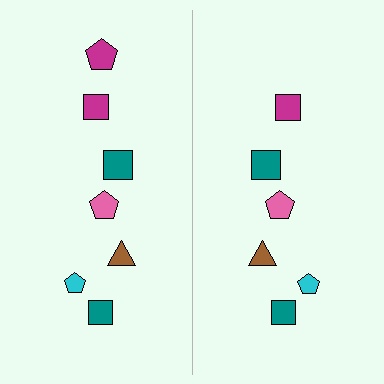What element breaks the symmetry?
A magenta pentagon is missing from the right side.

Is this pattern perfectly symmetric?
No, the pattern is not perfectly symmetric. A magenta pentagon is missing from the right side.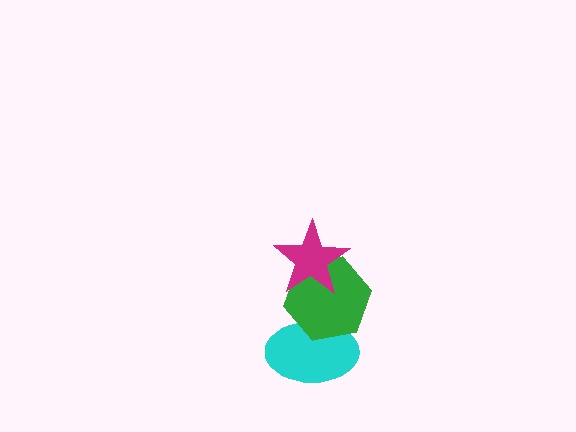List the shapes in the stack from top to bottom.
From top to bottom: the magenta star, the green hexagon, the cyan ellipse.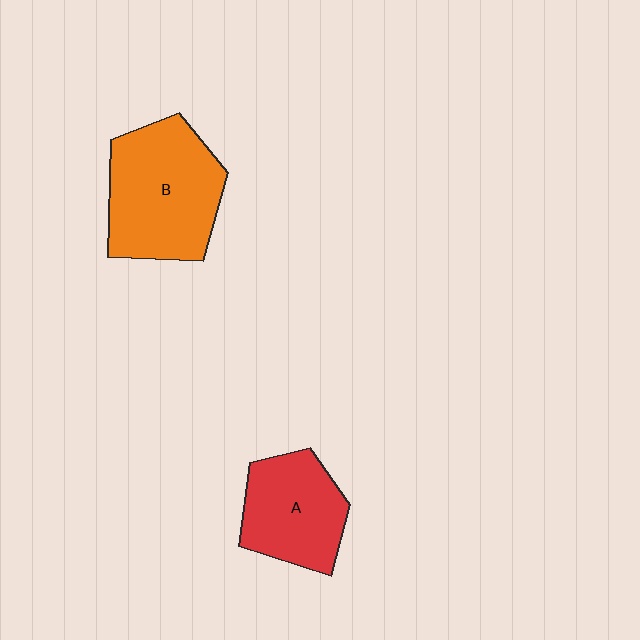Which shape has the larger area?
Shape B (orange).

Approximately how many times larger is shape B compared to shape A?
Approximately 1.4 times.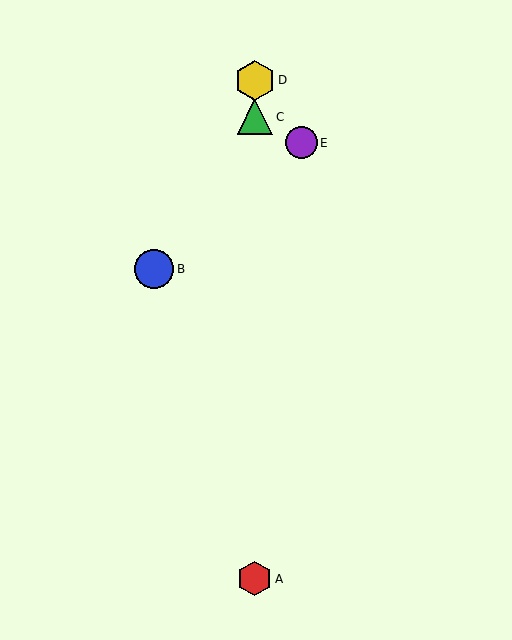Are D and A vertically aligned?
Yes, both are at x≈255.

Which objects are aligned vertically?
Objects A, C, D are aligned vertically.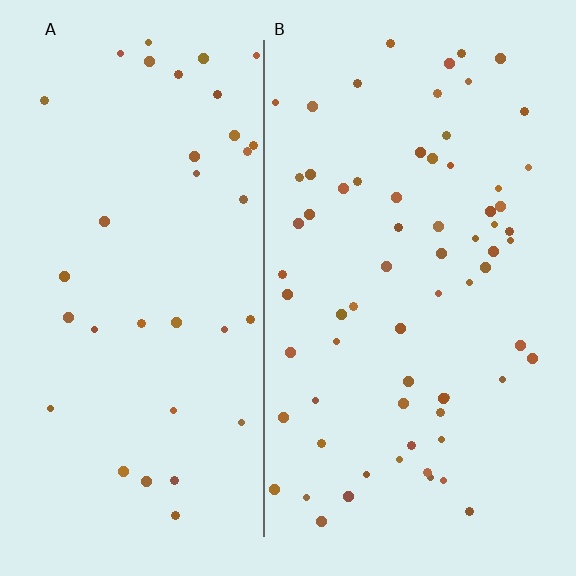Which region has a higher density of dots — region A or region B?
B (the right).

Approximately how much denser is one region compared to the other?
Approximately 1.9× — region B over region A.